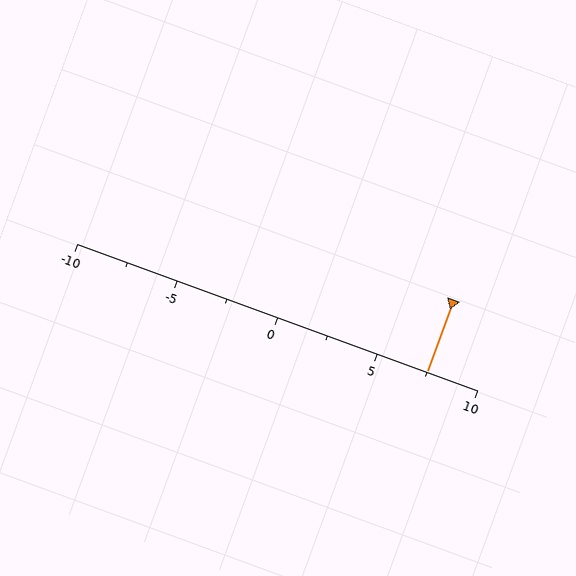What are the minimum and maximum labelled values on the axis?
The axis runs from -10 to 10.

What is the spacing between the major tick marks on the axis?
The major ticks are spaced 5 apart.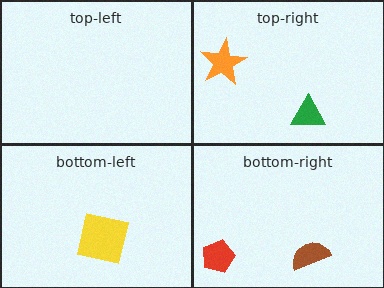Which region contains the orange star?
The top-right region.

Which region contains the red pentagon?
The bottom-right region.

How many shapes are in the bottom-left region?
1.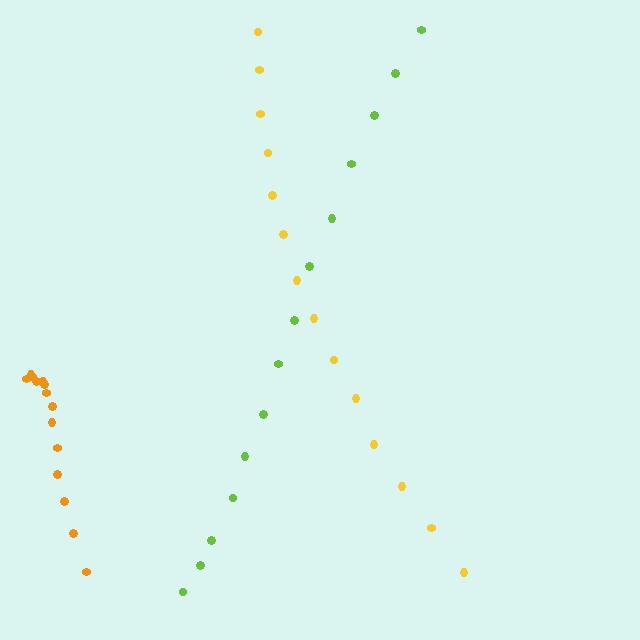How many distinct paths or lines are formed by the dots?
There are 3 distinct paths.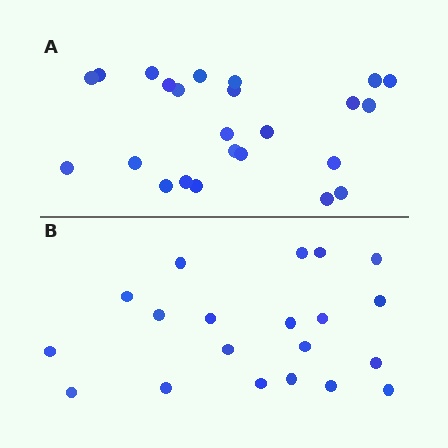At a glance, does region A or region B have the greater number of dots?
Region A (the top region) has more dots.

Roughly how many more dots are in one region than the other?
Region A has about 4 more dots than region B.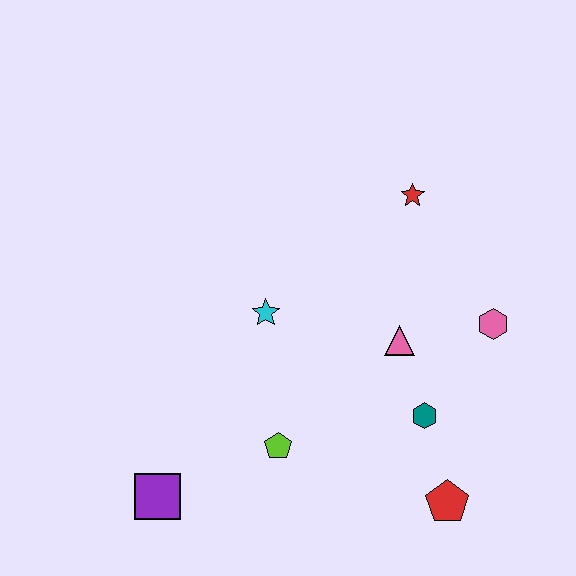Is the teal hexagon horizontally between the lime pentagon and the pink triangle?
No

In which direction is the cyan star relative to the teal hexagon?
The cyan star is to the left of the teal hexagon.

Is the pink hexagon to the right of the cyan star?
Yes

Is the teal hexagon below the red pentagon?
No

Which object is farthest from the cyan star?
The red pentagon is farthest from the cyan star.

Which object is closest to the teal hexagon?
The pink triangle is closest to the teal hexagon.